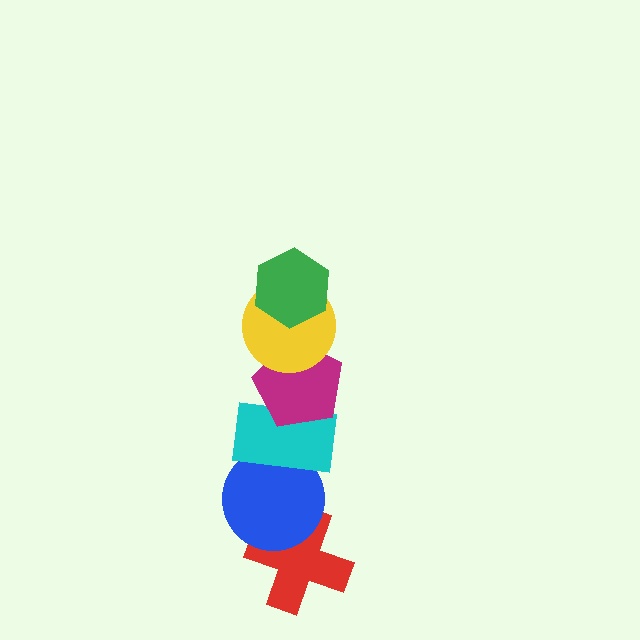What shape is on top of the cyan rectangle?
The magenta pentagon is on top of the cyan rectangle.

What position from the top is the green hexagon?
The green hexagon is 1st from the top.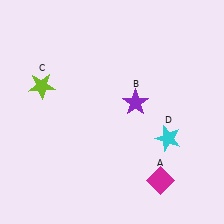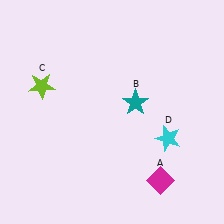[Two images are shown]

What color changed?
The star (B) changed from purple in Image 1 to teal in Image 2.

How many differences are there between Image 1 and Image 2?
There is 1 difference between the two images.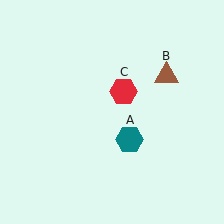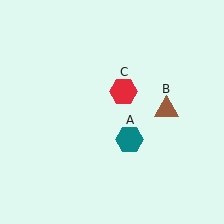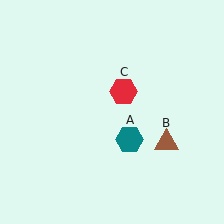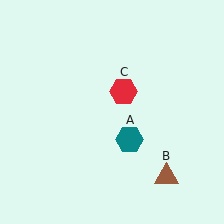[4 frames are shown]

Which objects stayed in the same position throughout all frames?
Teal hexagon (object A) and red hexagon (object C) remained stationary.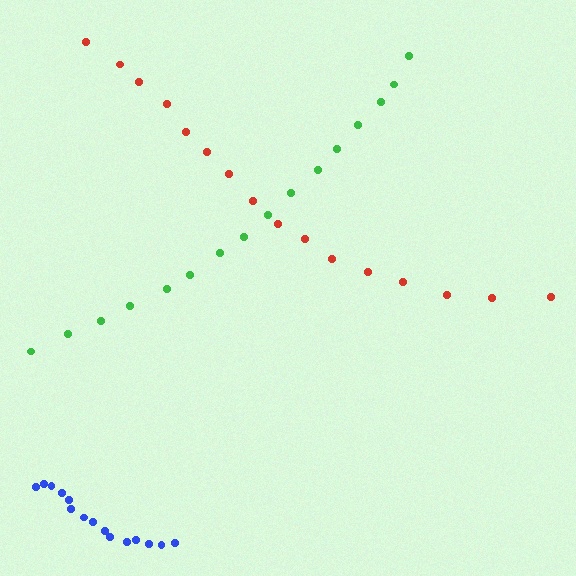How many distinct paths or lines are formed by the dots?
There are 3 distinct paths.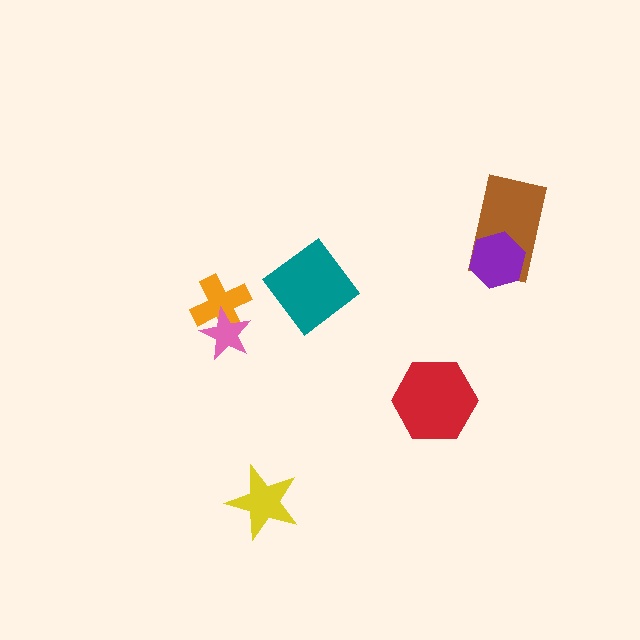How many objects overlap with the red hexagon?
0 objects overlap with the red hexagon.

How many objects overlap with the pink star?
1 object overlaps with the pink star.